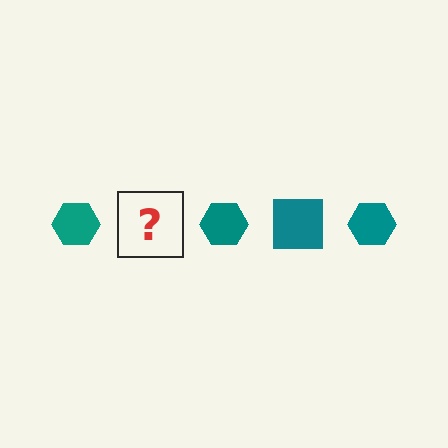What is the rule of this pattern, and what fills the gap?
The rule is that the pattern cycles through hexagon, square shapes in teal. The gap should be filled with a teal square.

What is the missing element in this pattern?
The missing element is a teal square.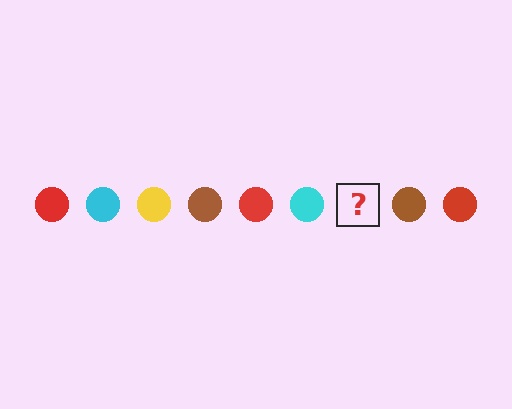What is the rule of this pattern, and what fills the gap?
The rule is that the pattern cycles through red, cyan, yellow, brown circles. The gap should be filled with a yellow circle.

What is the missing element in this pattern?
The missing element is a yellow circle.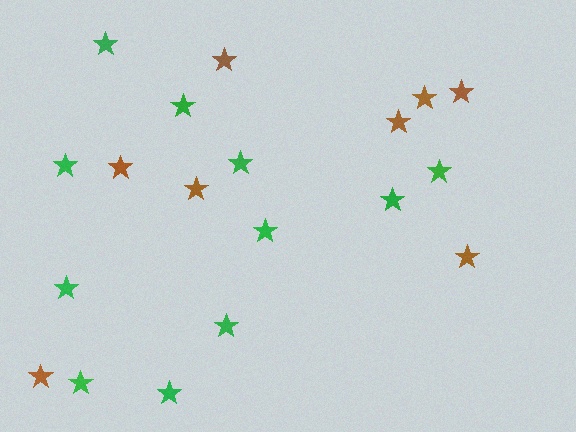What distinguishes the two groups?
There are 2 groups: one group of brown stars (8) and one group of green stars (11).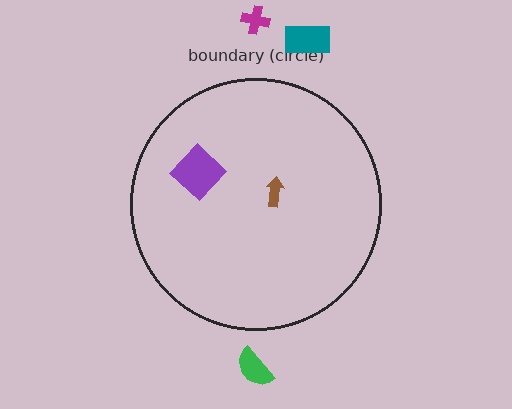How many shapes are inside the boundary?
2 inside, 3 outside.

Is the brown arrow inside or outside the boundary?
Inside.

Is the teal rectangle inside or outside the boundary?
Outside.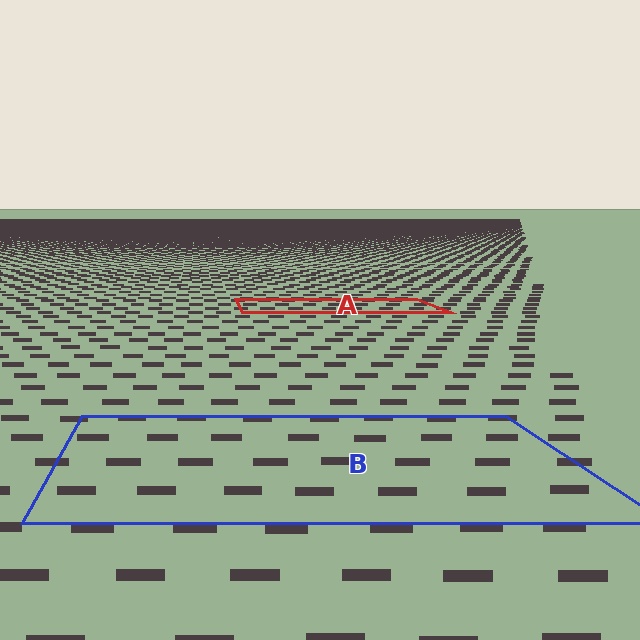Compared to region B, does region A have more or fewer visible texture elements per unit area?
Region A has more texture elements per unit area — they are packed more densely because it is farther away.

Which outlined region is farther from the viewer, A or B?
Region A is farther from the viewer — the texture elements inside it appear smaller and more densely packed.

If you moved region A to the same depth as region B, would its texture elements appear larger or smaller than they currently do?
They would appear larger. At a closer depth, the same texture elements are projected at a bigger on-screen size.